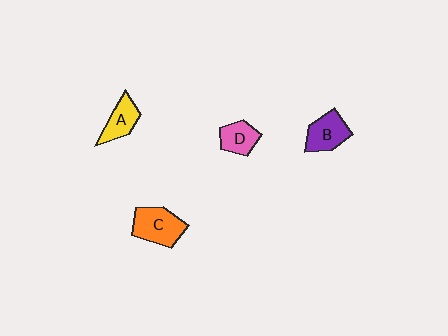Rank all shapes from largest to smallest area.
From largest to smallest: C (orange), B (purple), A (yellow), D (pink).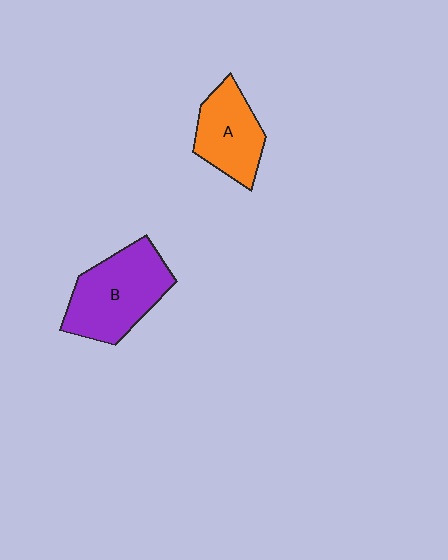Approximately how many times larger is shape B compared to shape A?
Approximately 1.4 times.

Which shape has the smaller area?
Shape A (orange).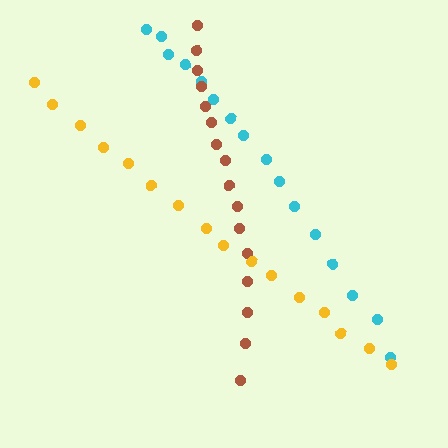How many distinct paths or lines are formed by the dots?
There are 3 distinct paths.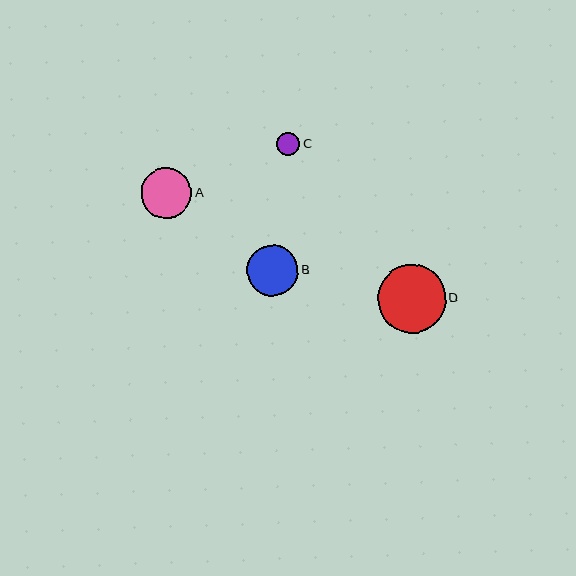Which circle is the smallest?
Circle C is the smallest with a size of approximately 23 pixels.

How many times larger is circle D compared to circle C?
Circle D is approximately 2.9 times the size of circle C.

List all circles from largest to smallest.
From largest to smallest: D, B, A, C.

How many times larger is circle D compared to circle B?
Circle D is approximately 1.3 times the size of circle B.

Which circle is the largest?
Circle D is the largest with a size of approximately 68 pixels.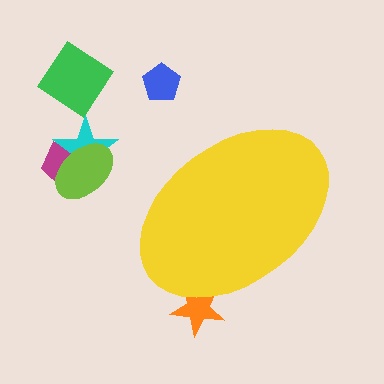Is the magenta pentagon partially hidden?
No, the magenta pentagon is fully visible.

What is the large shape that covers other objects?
A yellow ellipse.